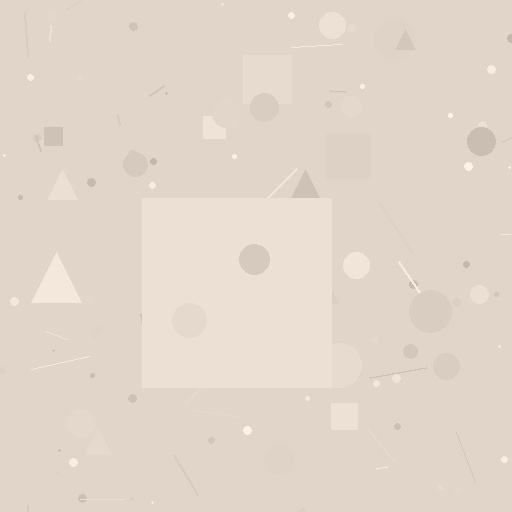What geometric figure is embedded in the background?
A square is embedded in the background.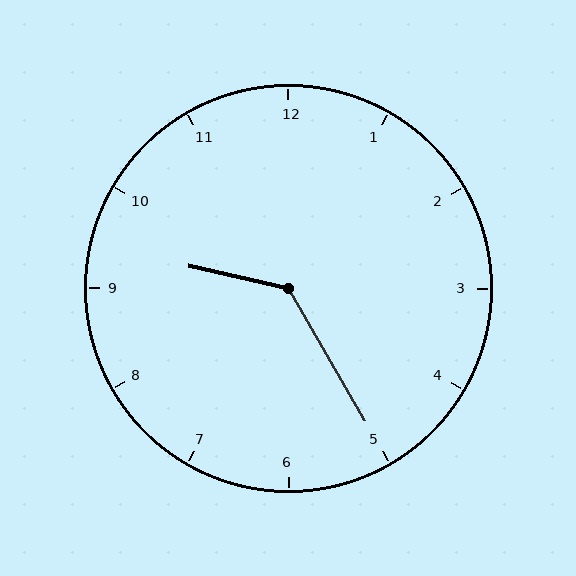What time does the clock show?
9:25.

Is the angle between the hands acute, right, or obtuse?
It is obtuse.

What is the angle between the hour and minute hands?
Approximately 132 degrees.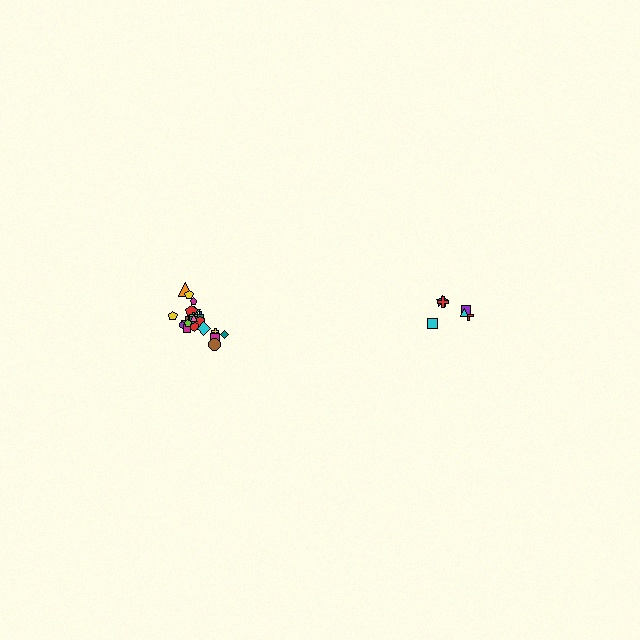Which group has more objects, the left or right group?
The left group.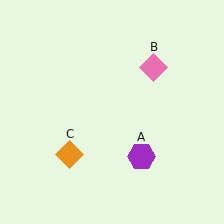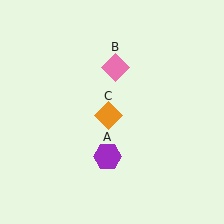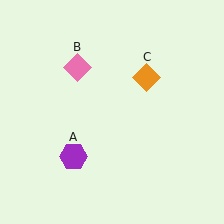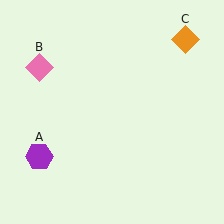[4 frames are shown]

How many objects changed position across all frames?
3 objects changed position: purple hexagon (object A), pink diamond (object B), orange diamond (object C).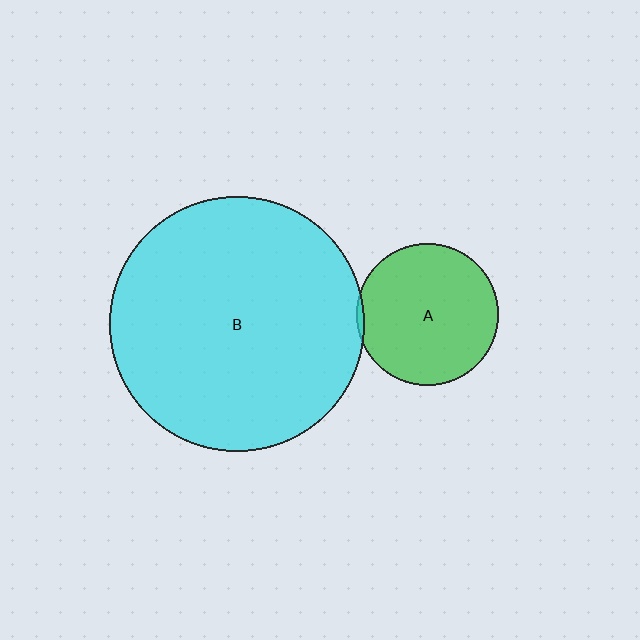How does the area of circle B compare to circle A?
Approximately 3.2 times.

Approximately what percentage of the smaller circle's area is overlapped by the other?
Approximately 5%.